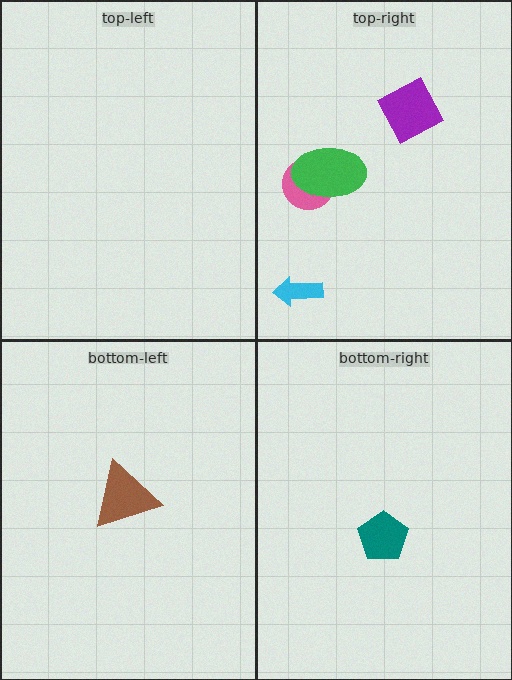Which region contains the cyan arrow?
The top-right region.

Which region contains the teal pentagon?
The bottom-right region.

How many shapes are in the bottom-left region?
1.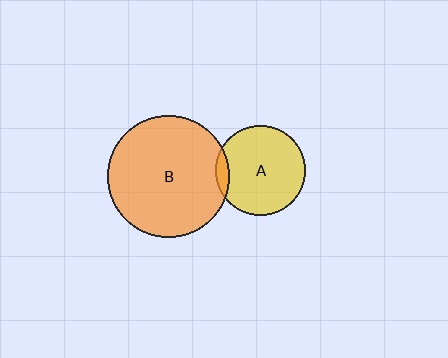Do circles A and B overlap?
Yes.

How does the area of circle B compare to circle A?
Approximately 1.9 times.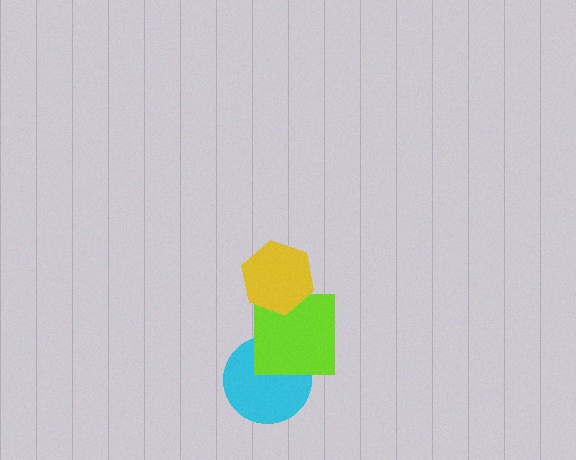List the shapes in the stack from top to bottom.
From top to bottom: the yellow hexagon, the lime square, the cyan circle.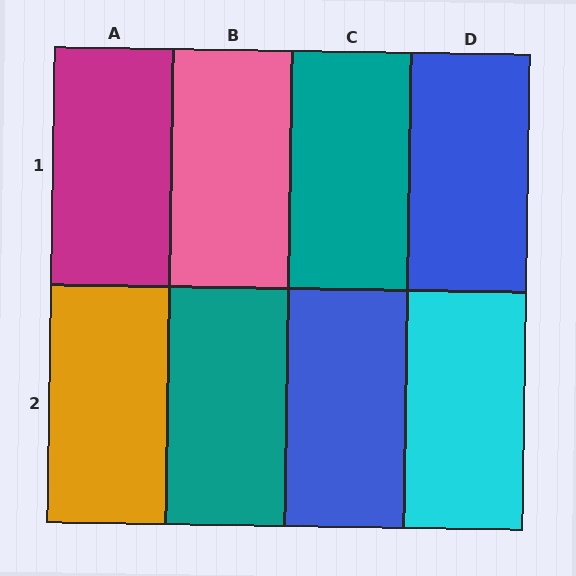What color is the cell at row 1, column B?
Pink.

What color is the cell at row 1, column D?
Blue.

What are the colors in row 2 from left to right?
Orange, teal, blue, cyan.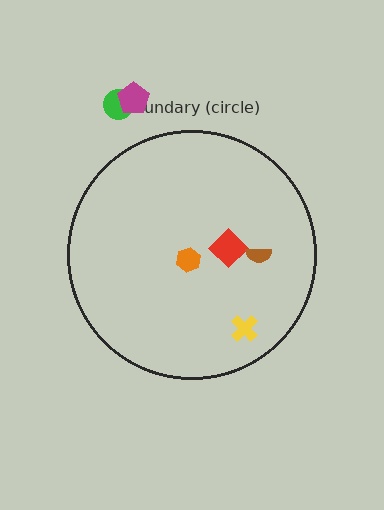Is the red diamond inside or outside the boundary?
Inside.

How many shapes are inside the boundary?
4 inside, 2 outside.